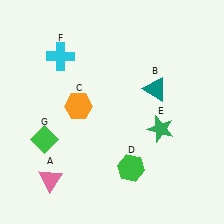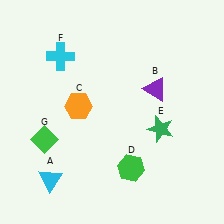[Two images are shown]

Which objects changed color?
A changed from pink to cyan. B changed from teal to purple.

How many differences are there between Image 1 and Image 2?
There are 2 differences between the two images.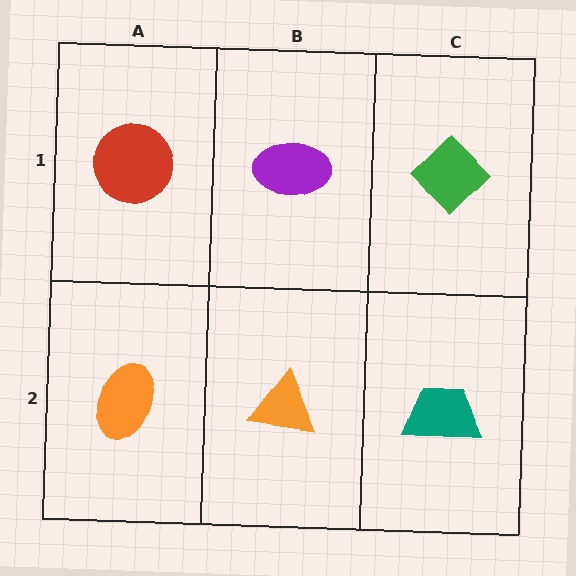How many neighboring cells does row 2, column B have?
3.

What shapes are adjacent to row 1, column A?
An orange ellipse (row 2, column A), a purple ellipse (row 1, column B).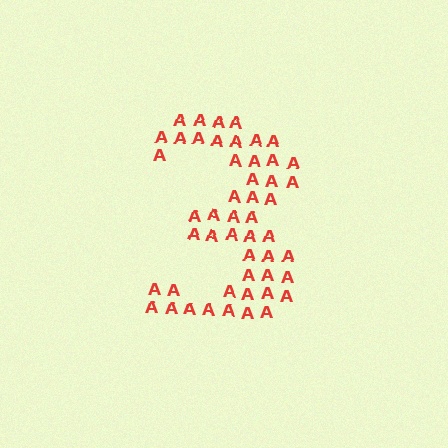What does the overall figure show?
The overall figure shows the digit 3.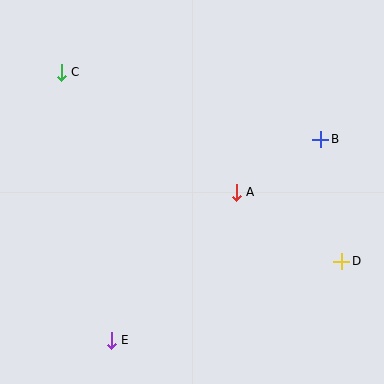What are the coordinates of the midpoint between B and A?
The midpoint between B and A is at (278, 166).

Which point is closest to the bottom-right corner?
Point D is closest to the bottom-right corner.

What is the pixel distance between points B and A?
The distance between B and A is 99 pixels.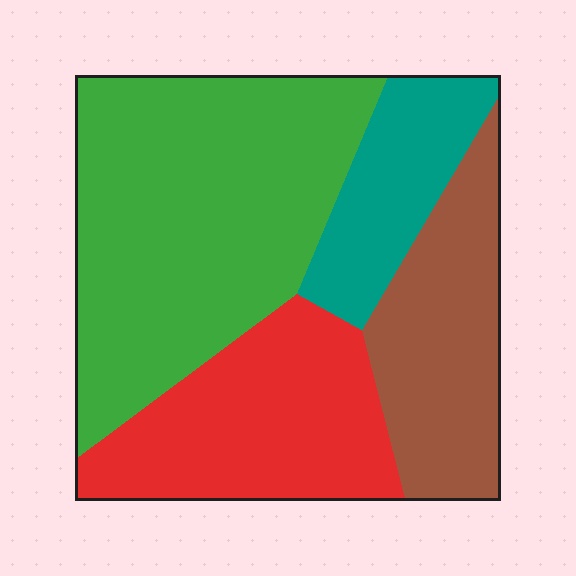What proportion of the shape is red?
Red covers 24% of the shape.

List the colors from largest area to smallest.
From largest to smallest: green, red, brown, teal.